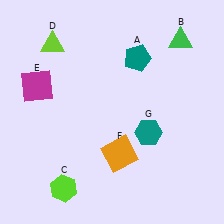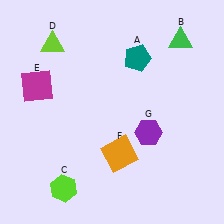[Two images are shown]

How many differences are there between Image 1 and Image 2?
There is 1 difference between the two images.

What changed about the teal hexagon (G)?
In Image 1, G is teal. In Image 2, it changed to purple.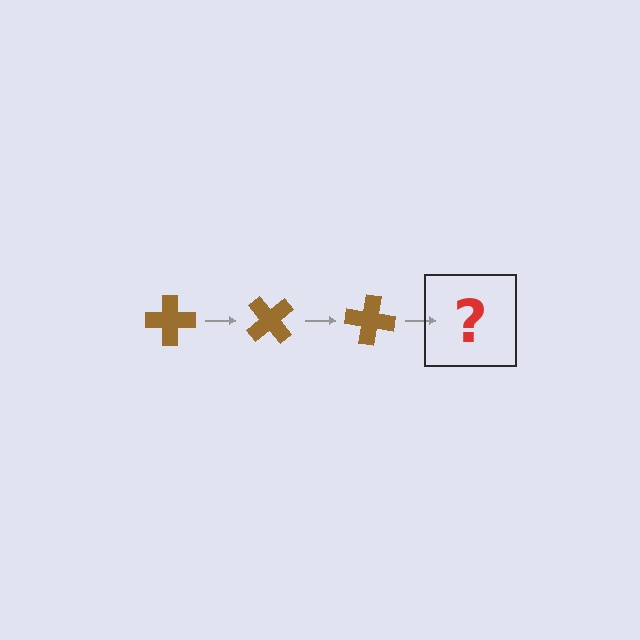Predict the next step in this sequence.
The next step is a brown cross rotated 150 degrees.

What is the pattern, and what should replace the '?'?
The pattern is that the cross rotates 50 degrees each step. The '?' should be a brown cross rotated 150 degrees.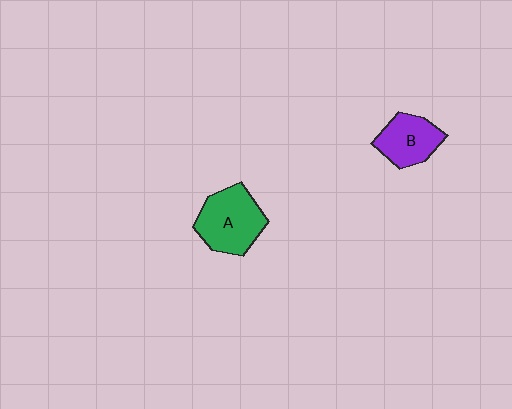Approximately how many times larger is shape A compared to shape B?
Approximately 1.4 times.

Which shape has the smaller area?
Shape B (purple).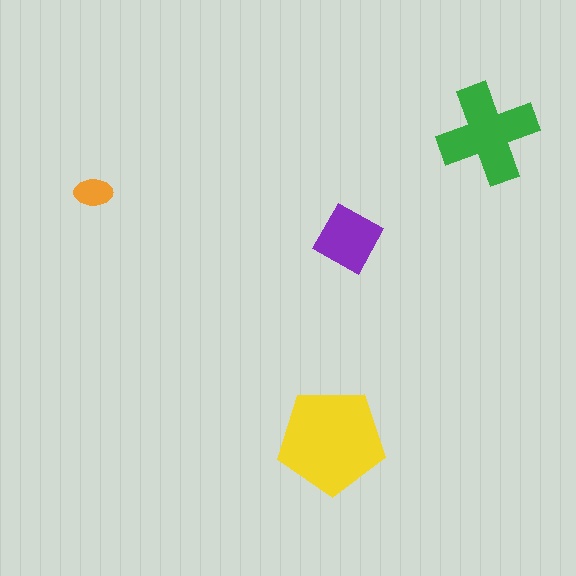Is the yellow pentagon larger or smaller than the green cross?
Larger.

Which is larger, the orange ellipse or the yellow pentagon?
The yellow pentagon.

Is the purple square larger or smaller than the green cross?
Smaller.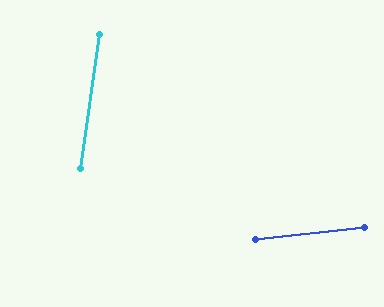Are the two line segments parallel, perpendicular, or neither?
Neither parallel nor perpendicular — they differ by about 76°.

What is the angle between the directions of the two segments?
Approximately 76 degrees.